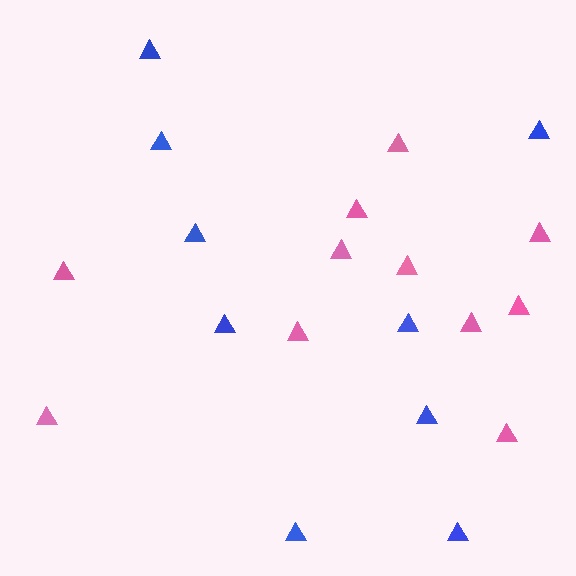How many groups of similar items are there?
There are 2 groups: one group of blue triangles (9) and one group of pink triangles (11).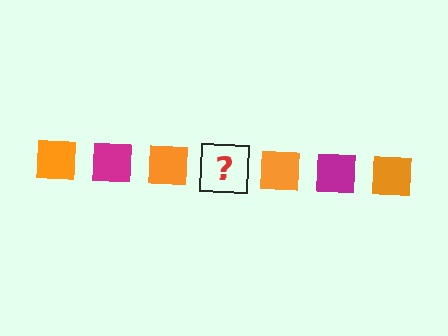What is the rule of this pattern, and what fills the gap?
The rule is that the pattern cycles through orange, magenta squares. The gap should be filled with a magenta square.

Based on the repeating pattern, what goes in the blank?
The blank should be a magenta square.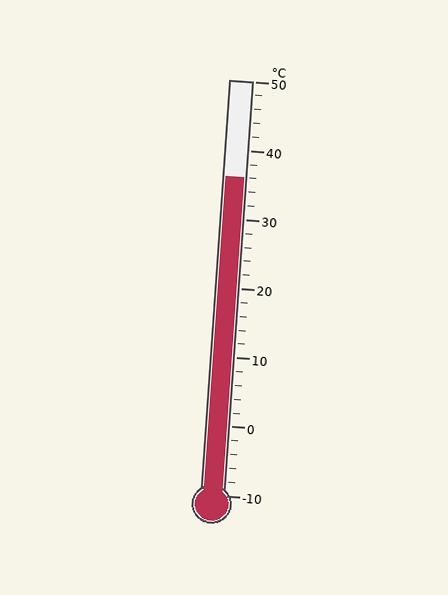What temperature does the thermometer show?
The thermometer shows approximately 36°C.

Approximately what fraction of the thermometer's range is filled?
The thermometer is filled to approximately 75% of its range.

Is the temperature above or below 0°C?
The temperature is above 0°C.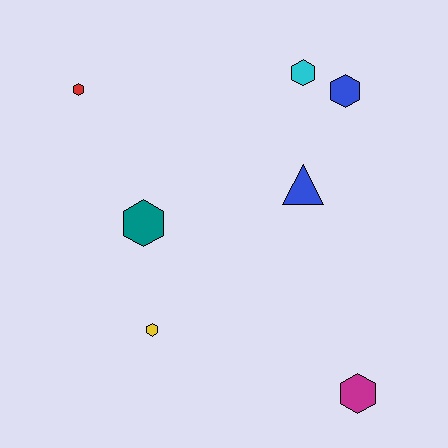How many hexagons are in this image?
There are 6 hexagons.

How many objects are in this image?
There are 7 objects.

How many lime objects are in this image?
There are no lime objects.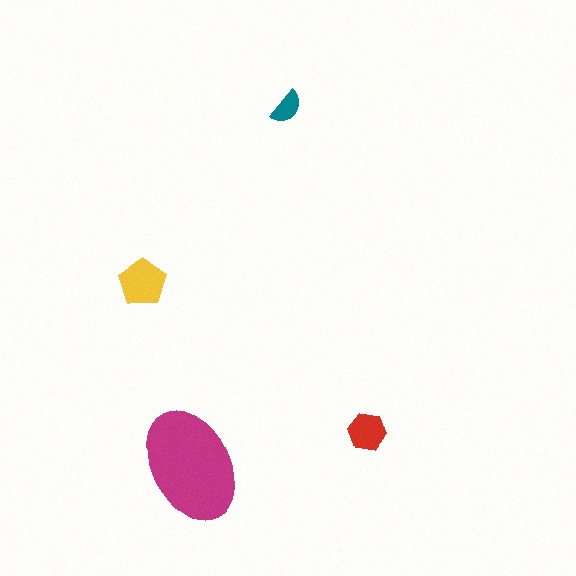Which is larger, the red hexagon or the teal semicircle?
The red hexagon.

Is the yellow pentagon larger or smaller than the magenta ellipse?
Smaller.